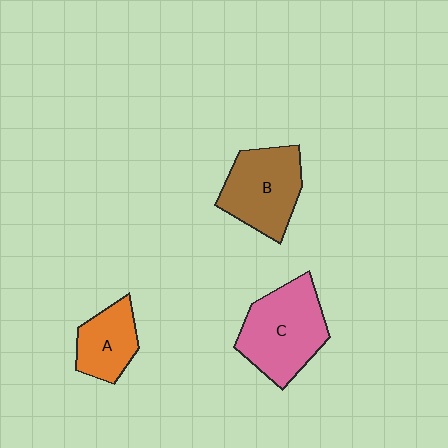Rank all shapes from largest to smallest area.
From largest to smallest: C (pink), B (brown), A (orange).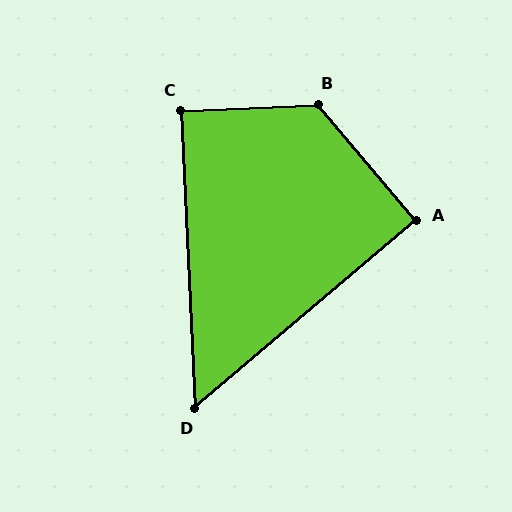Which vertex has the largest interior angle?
B, at approximately 127 degrees.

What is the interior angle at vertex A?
Approximately 90 degrees (approximately right).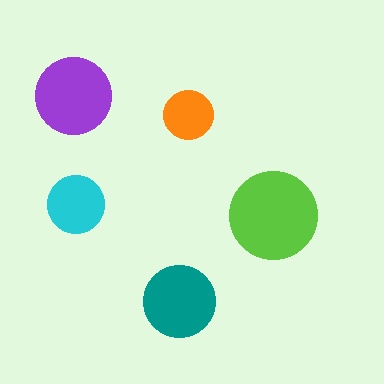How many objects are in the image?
There are 5 objects in the image.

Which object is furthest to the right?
The lime circle is rightmost.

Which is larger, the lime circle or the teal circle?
The lime one.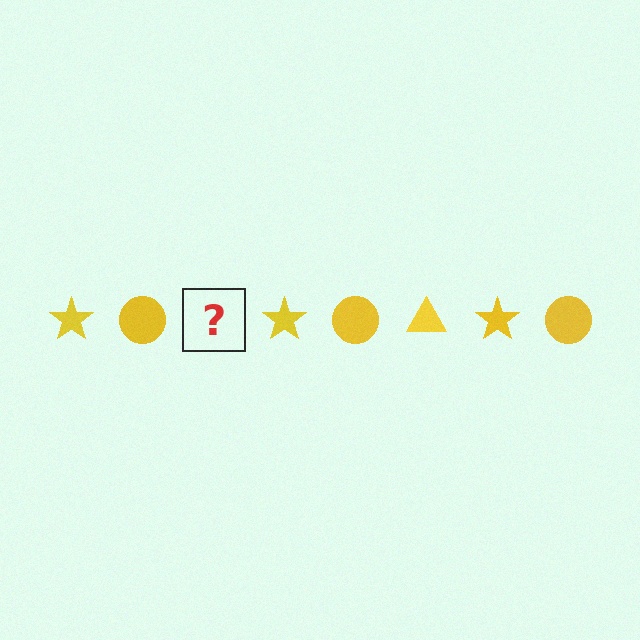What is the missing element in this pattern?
The missing element is a yellow triangle.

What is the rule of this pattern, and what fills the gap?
The rule is that the pattern cycles through star, circle, triangle shapes in yellow. The gap should be filled with a yellow triangle.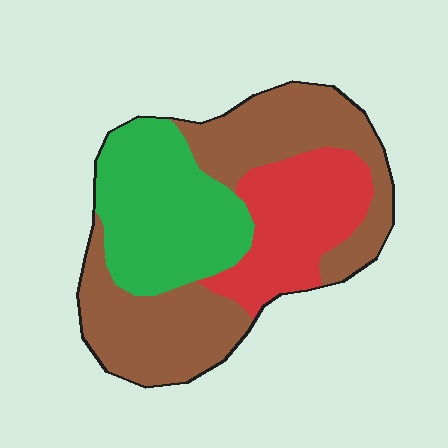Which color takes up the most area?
Brown, at roughly 45%.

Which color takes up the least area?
Red, at roughly 25%.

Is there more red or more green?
Green.